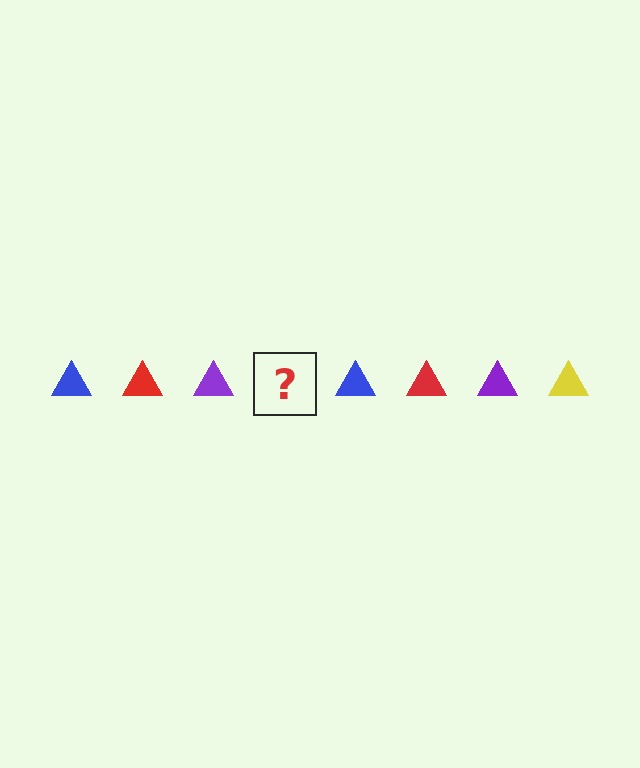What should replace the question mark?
The question mark should be replaced with a yellow triangle.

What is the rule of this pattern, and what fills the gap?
The rule is that the pattern cycles through blue, red, purple, yellow triangles. The gap should be filled with a yellow triangle.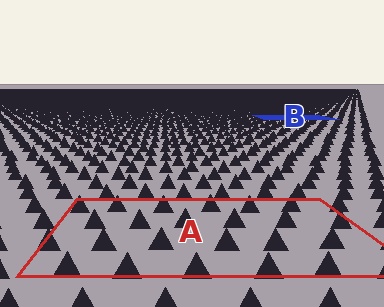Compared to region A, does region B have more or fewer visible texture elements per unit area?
Region B has more texture elements per unit area — they are packed more densely because it is farther away.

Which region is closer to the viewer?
Region A is closer. The texture elements there are larger and more spread out.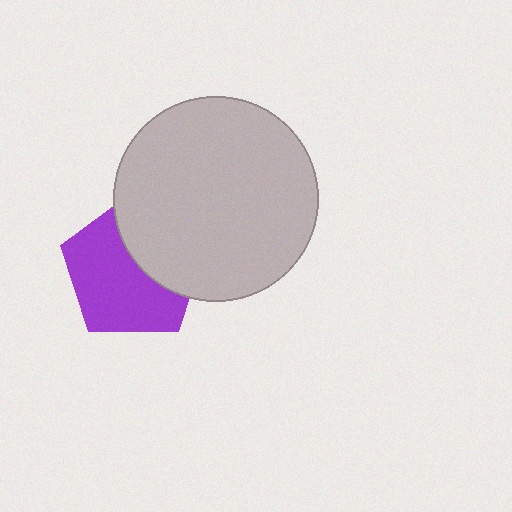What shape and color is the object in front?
The object in front is a light gray circle.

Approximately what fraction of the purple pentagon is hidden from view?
Roughly 39% of the purple pentagon is hidden behind the light gray circle.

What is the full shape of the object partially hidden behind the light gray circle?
The partially hidden object is a purple pentagon.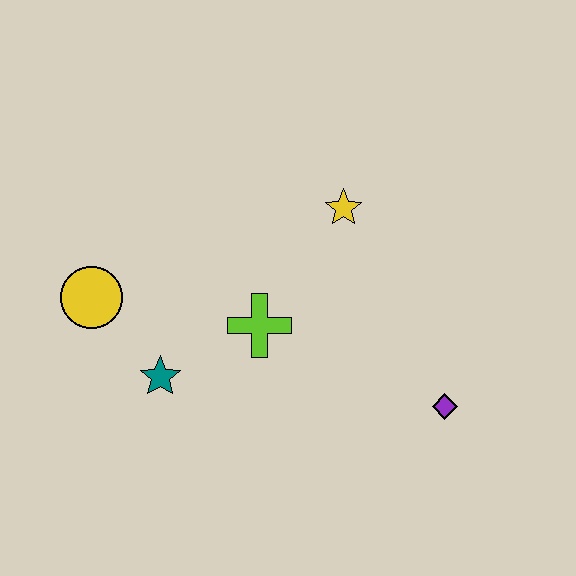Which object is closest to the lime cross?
The teal star is closest to the lime cross.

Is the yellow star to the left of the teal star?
No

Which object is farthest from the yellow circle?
The purple diamond is farthest from the yellow circle.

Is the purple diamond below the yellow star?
Yes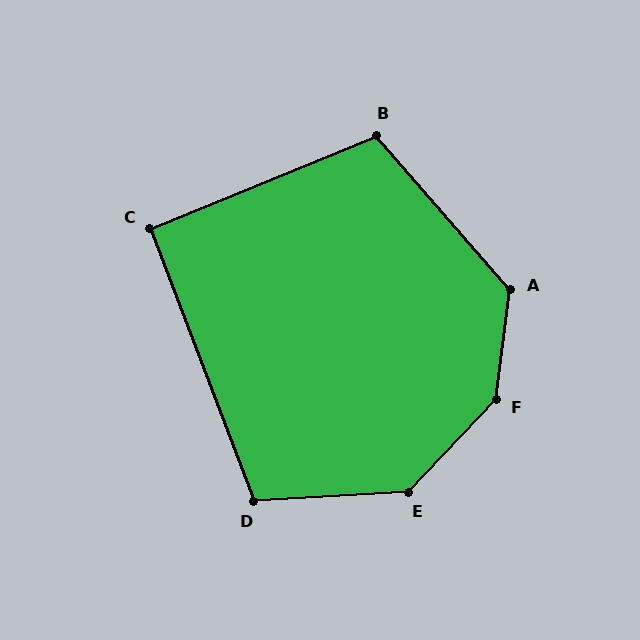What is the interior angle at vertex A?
Approximately 131 degrees (obtuse).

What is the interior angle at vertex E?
Approximately 137 degrees (obtuse).